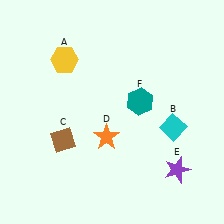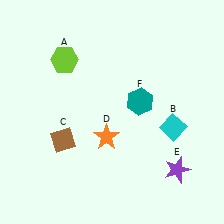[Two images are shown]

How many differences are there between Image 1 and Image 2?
There is 1 difference between the two images.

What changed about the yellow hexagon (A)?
In Image 1, A is yellow. In Image 2, it changed to lime.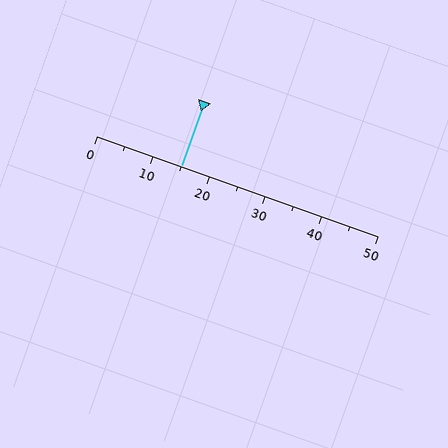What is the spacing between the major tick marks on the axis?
The major ticks are spaced 10 apart.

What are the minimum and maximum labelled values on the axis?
The axis runs from 0 to 50.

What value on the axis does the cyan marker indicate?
The marker indicates approximately 15.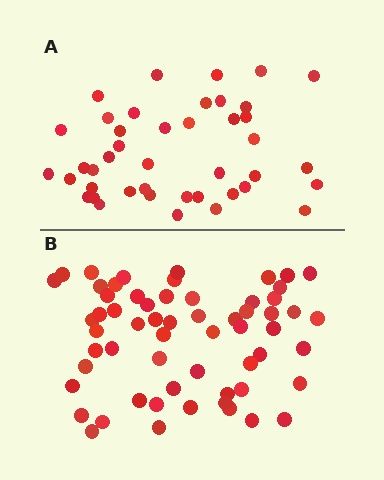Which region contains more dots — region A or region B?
Region B (the bottom region) has more dots.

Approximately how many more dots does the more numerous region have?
Region B has approximately 20 more dots than region A.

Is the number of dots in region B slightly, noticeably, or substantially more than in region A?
Region B has noticeably more, but not dramatically so. The ratio is roughly 1.4 to 1.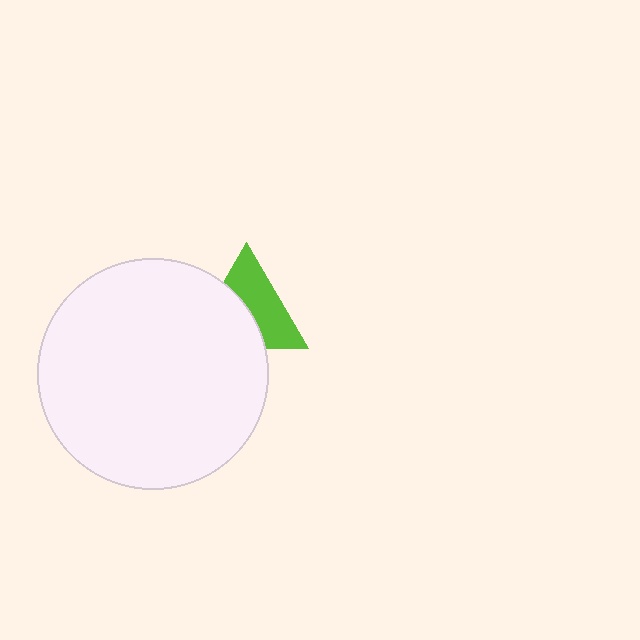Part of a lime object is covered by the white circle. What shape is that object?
It is a triangle.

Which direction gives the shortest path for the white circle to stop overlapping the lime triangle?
Moving toward the lower-left gives the shortest separation.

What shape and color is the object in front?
The object in front is a white circle.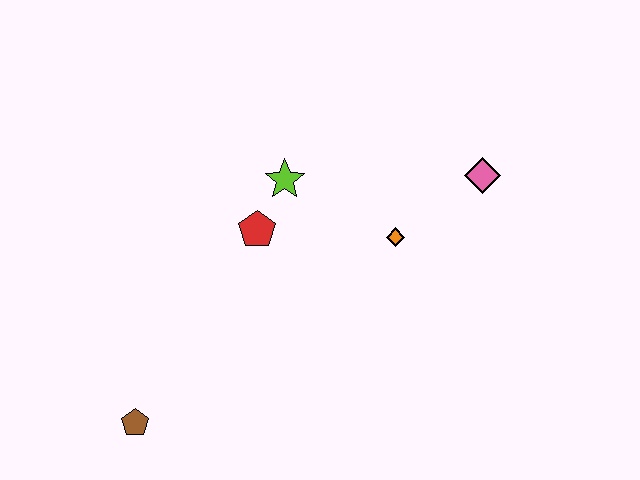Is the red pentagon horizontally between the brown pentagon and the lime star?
Yes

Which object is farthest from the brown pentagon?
The pink diamond is farthest from the brown pentagon.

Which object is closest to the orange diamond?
The pink diamond is closest to the orange diamond.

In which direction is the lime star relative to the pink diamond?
The lime star is to the left of the pink diamond.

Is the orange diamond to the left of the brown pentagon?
No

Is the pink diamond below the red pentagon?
No